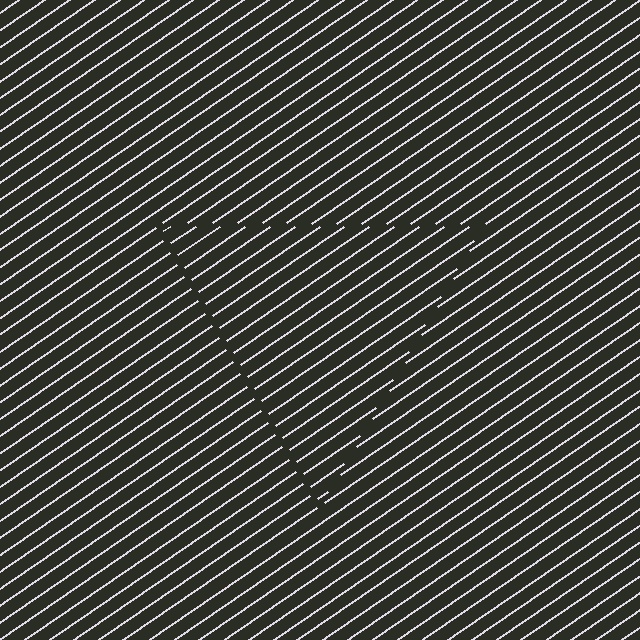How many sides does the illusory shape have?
3 sides — the line-ends trace a triangle.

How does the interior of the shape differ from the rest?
The interior of the shape contains the same grating, shifted by half a period — the contour is defined by the phase discontinuity where line-ends from the inner and outer gratings abut.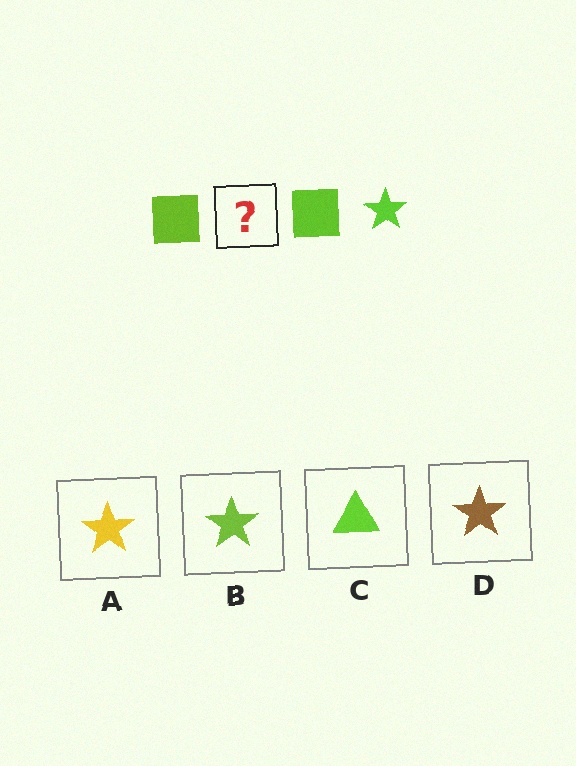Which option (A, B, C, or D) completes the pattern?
B.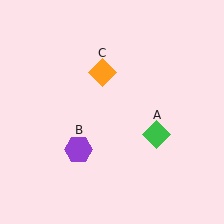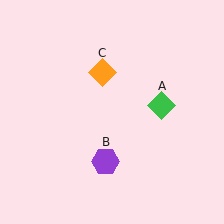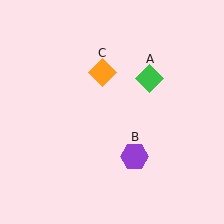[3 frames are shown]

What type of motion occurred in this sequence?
The green diamond (object A), purple hexagon (object B) rotated counterclockwise around the center of the scene.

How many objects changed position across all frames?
2 objects changed position: green diamond (object A), purple hexagon (object B).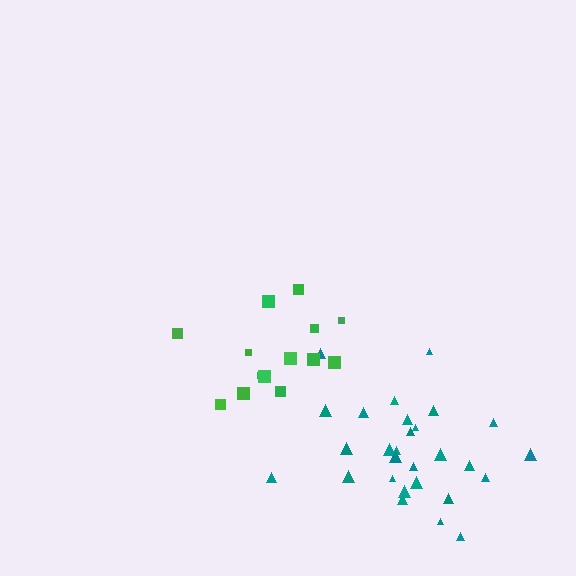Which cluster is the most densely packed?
Teal.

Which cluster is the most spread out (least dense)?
Green.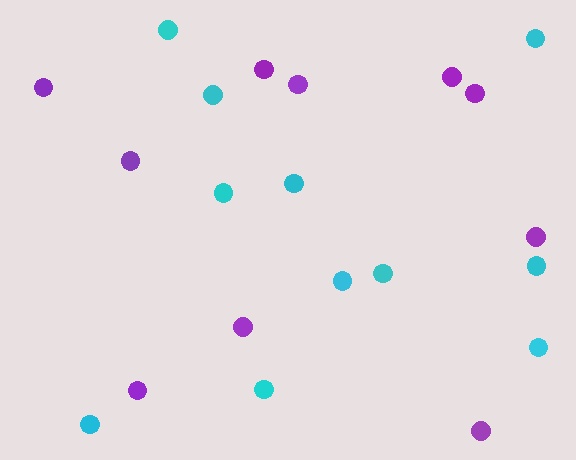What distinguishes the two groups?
There are 2 groups: one group of purple circles (10) and one group of cyan circles (11).